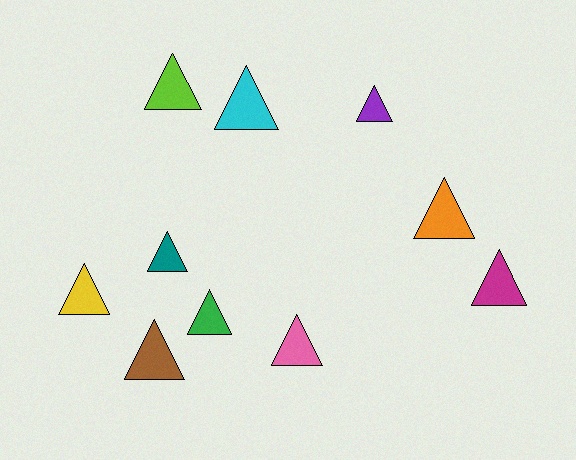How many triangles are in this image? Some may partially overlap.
There are 10 triangles.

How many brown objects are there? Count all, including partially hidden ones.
There is 1 brown object.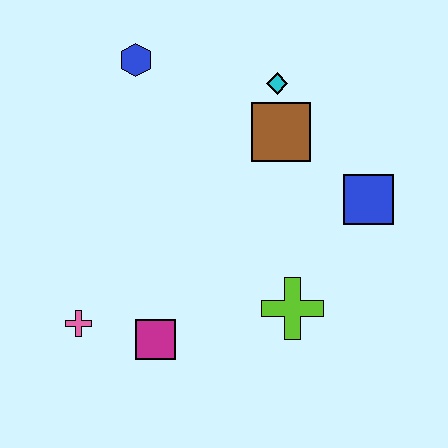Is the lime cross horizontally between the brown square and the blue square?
Yes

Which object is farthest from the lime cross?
The blue hexagon is farthest from the lime cross.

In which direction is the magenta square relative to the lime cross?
The magenta square is to the left of the lime cross.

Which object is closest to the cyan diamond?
The brown square is closest to the cyan diamond.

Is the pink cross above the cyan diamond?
No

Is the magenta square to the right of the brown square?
No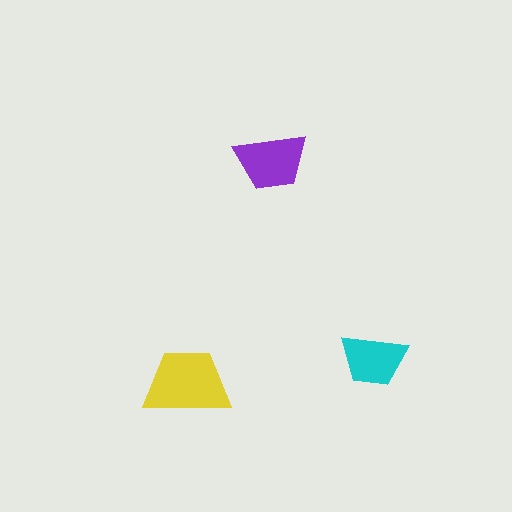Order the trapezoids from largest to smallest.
the yellow one, the purple one, the cyan one.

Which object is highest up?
The purple trapezoid is topmost.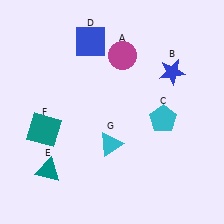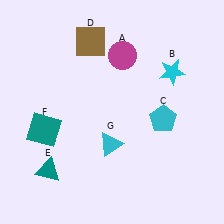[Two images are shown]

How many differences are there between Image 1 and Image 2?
There are 2 differences between the two images.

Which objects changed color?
B changed from blue to cyan. D changed from blue to brown.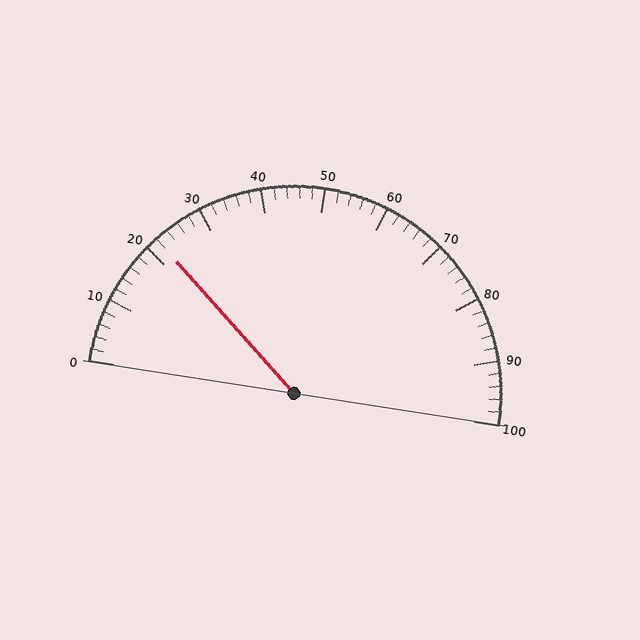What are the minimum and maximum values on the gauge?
The gauge ranges from 0 to 100.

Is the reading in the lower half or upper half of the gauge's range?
The reading is in the lower half of the range (0 to 100).